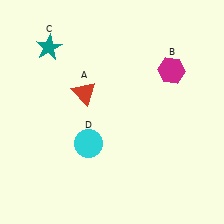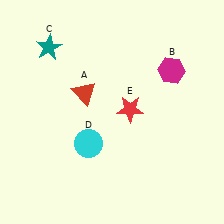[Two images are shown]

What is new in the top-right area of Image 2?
A red star (E) was added in the top-right area of Image 2.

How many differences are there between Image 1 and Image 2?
There is 1 difference between the two images.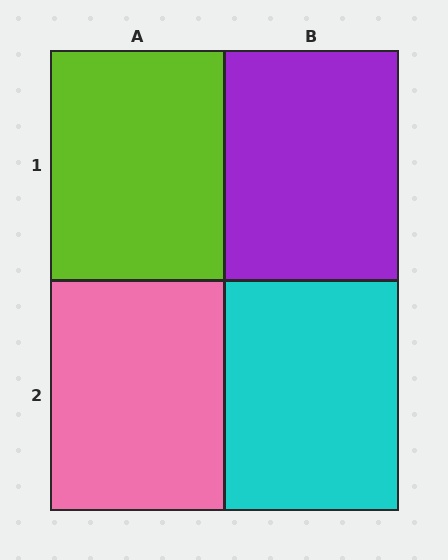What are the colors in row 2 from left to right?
Pink, cyan.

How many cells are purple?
1 cell is purple.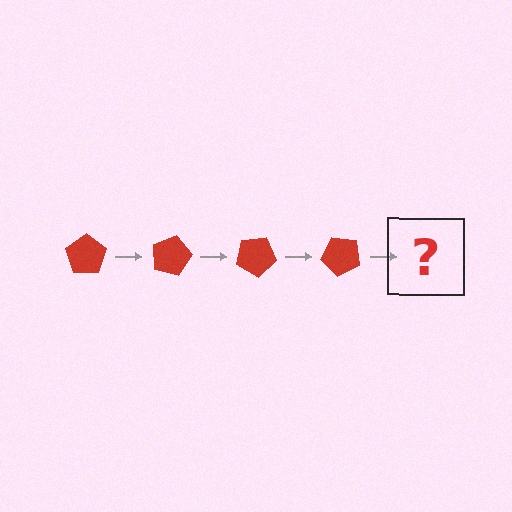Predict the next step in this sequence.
The next step is a red pentagon rotated 60 degrees.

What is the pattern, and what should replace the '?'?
The pattern is that the pentagon rotates 15 degrees each step. The '?' should be a red pentagon rotated 60 degrees.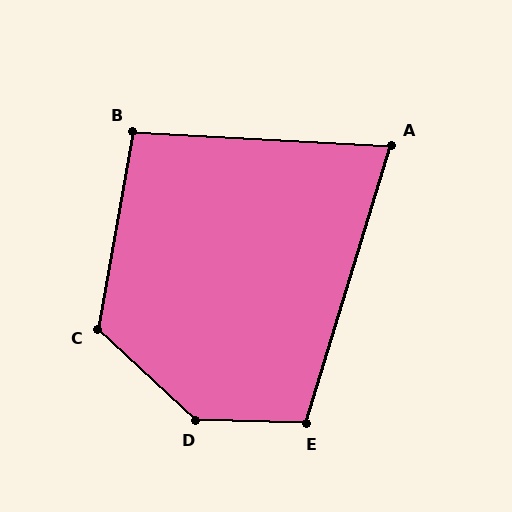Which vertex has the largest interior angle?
D, at approximately 139 degrees.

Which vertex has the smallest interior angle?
A, at approximately 76 degrees.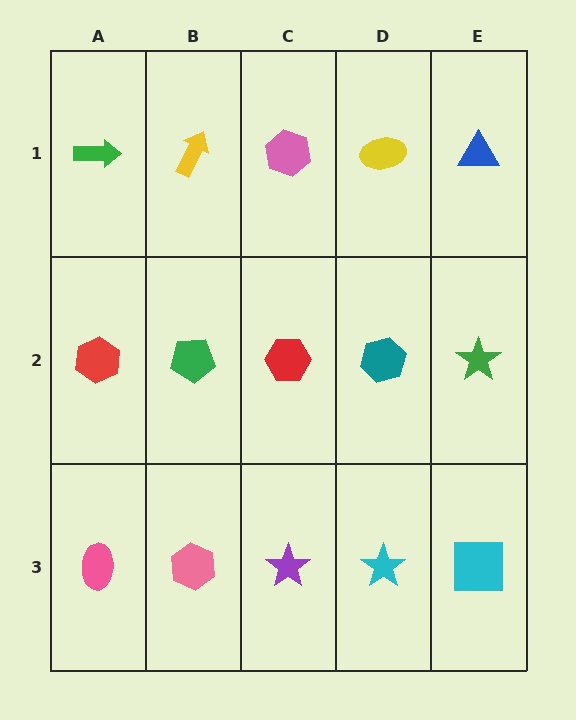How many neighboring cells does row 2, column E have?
3.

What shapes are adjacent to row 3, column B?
A green pentagon (row 2, column B), a pink ellipse (row 3, column A), a purple star (row 3, column C).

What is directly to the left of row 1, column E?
A yellow ellipse.